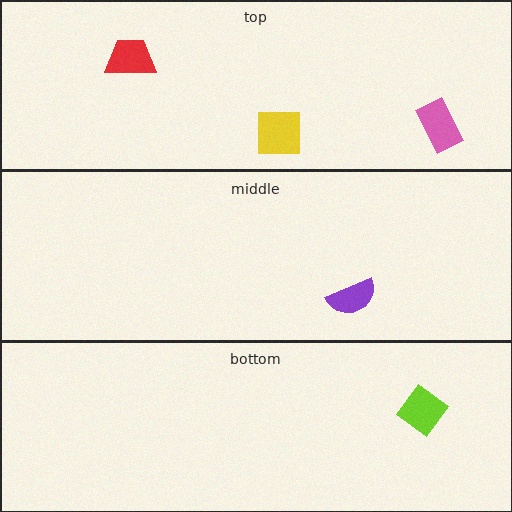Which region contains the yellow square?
The top region.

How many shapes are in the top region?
3.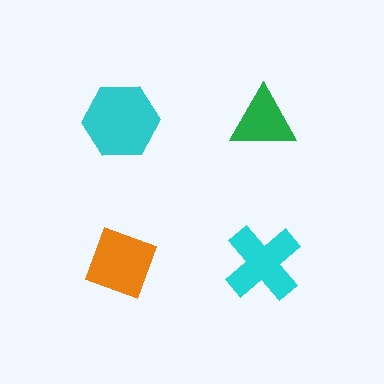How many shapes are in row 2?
2 shapes.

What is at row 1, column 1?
A cyan hexagon.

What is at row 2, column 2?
A cyan cross.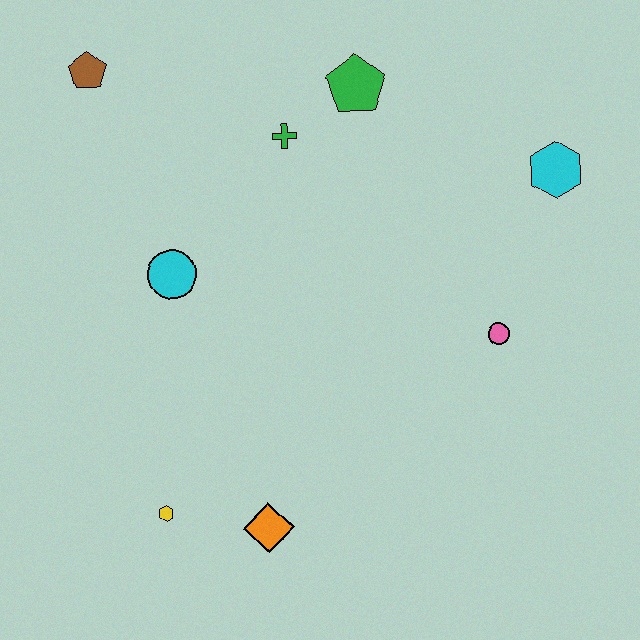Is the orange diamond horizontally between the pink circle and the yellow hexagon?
Yes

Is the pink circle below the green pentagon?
Yes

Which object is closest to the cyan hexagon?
The pink circle is closest to the cyan hexagon.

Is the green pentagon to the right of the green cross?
Yes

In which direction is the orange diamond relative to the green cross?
The orange diamond is below the green cross.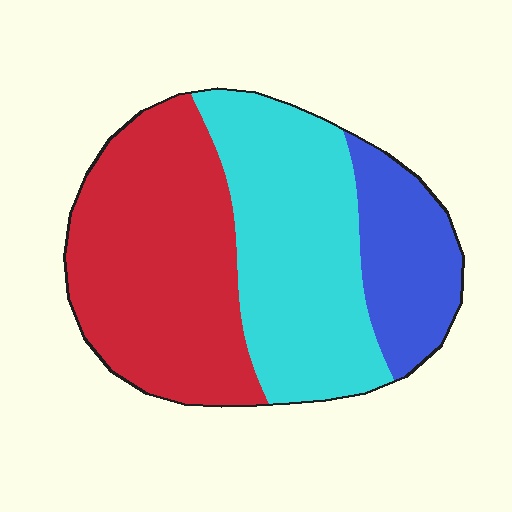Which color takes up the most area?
Red, at roughly 45%.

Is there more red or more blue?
Red.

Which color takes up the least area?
Blue, at roughly 20%.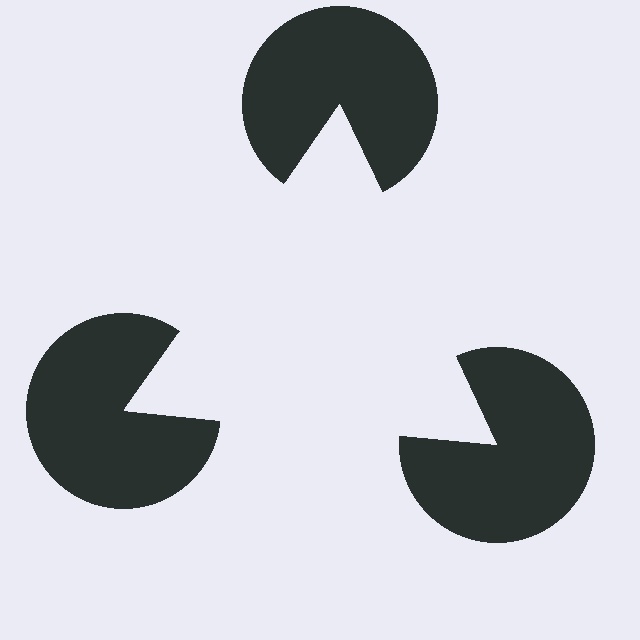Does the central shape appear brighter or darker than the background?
It typically appears slightly brighter than the background, even though no actual brightness change is drawn.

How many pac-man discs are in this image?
There are 3 — one at each vertex of the illusory triangle.